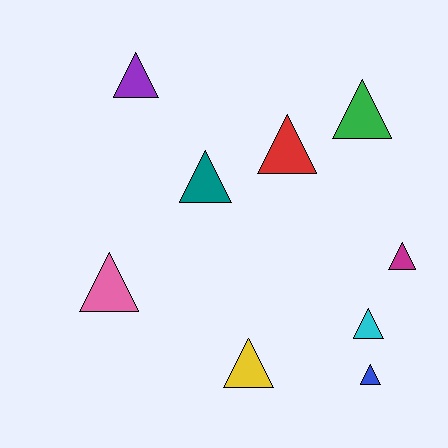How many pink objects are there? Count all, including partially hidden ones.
There is 1 pink object.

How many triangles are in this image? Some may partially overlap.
There are 9 triangles.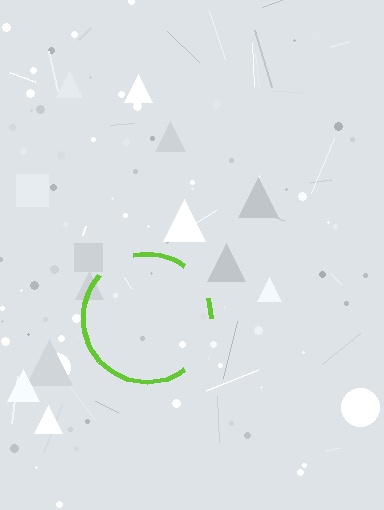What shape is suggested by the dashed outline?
The dashed outline suggests a circle.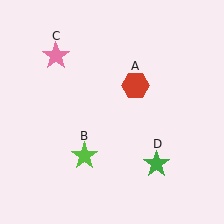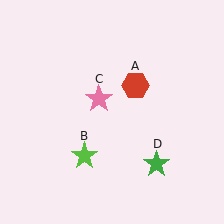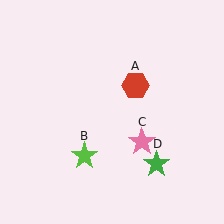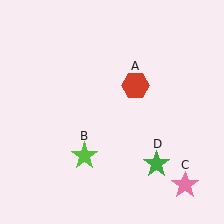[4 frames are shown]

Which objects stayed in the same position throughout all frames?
Red hexagon (object A) and lime star (object B) and green star (object D) remained stationary.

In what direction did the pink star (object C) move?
The pink star (object C) moved down and to the right.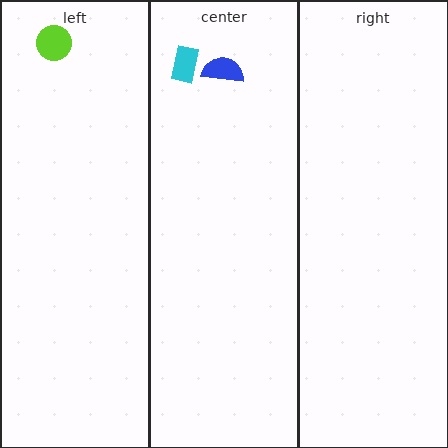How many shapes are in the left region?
1.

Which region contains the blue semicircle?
The center region.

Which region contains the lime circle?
The left region.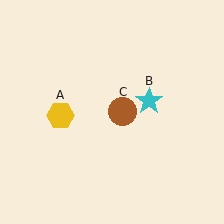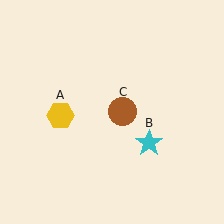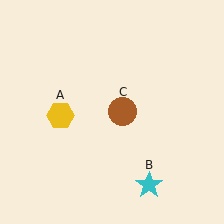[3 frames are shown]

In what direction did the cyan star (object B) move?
The cyan star (object B) moved down.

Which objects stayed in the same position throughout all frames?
Yellow hexagon (object A) and brown circle (object C) remained stationary.